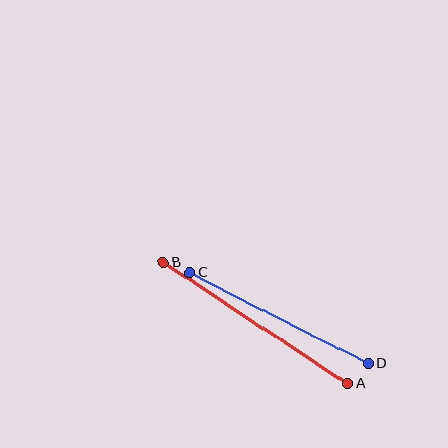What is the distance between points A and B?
The distance is approximately 221 pixels.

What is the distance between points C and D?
The distance is approximately 200 pixels.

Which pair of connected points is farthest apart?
Points A and B are farthest apart.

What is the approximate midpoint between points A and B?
The midpoint is at approximately (255, 323) pixels.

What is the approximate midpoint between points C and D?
The midpoint is at approximately (279, 318) pixels.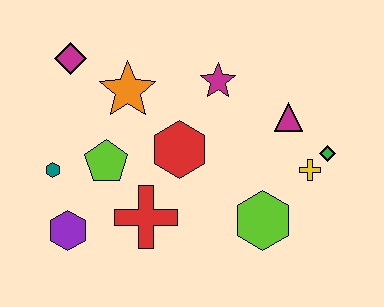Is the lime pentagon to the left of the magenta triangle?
Yes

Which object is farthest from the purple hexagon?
The green diamond is farthest from the purple hexagon.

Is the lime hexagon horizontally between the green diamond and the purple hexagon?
Yes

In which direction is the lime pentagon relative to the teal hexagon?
The lime pentagon is to the right of the teal hexagon.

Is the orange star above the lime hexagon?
Yes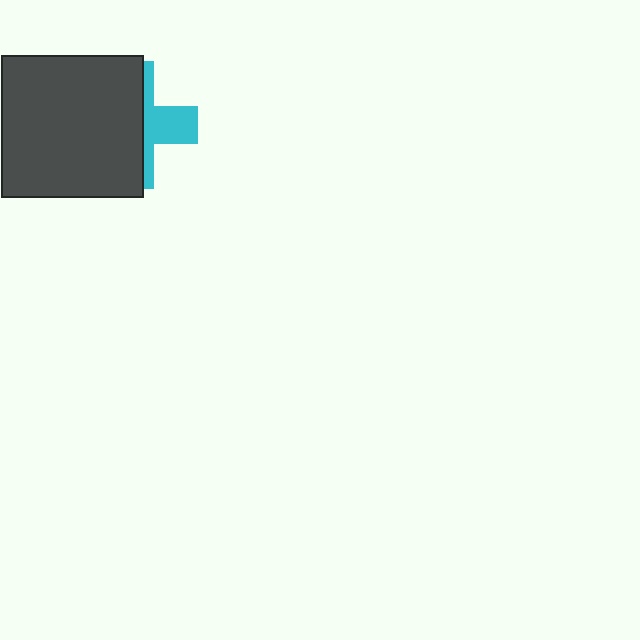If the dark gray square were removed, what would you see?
You would see the complete cyan cross.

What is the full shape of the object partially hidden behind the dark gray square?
The partially hidden object is a cyan cross.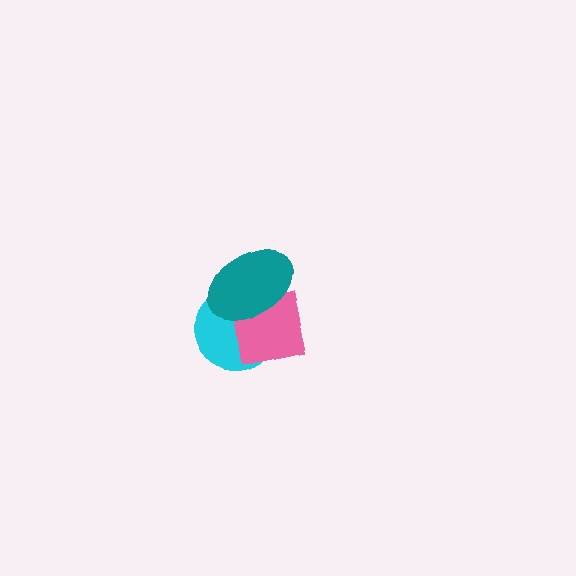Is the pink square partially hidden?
Yes, it is partially covered by another shape.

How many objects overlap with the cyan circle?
2 objects overlap with the cyan circle.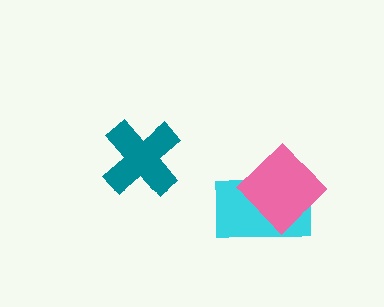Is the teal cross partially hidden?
No, no other shape covers it.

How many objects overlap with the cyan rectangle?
1 object overlaps with the cyan rectangle.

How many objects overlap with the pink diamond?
1 object overlaps with the pink diamond.